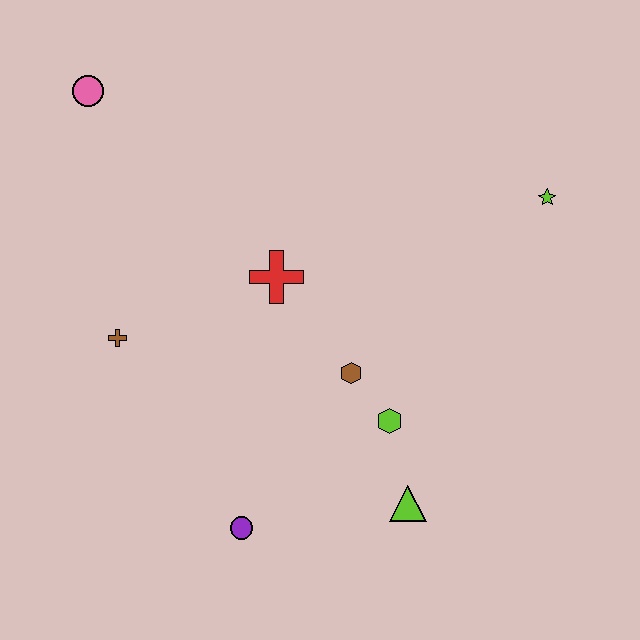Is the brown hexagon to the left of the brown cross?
No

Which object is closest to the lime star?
The brown hexagon is closest to the lime star.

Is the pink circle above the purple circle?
Yes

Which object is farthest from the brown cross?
The lime star is farthest from the brown cross.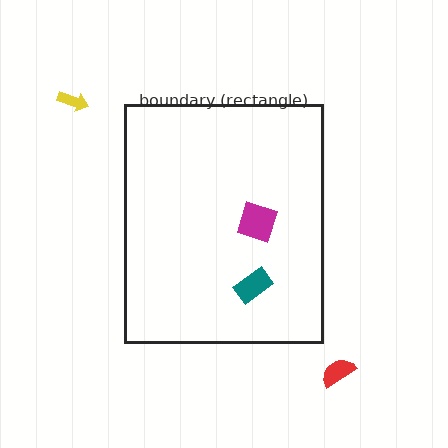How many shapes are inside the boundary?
2 inside, 2 outside.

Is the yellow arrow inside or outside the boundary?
Outside.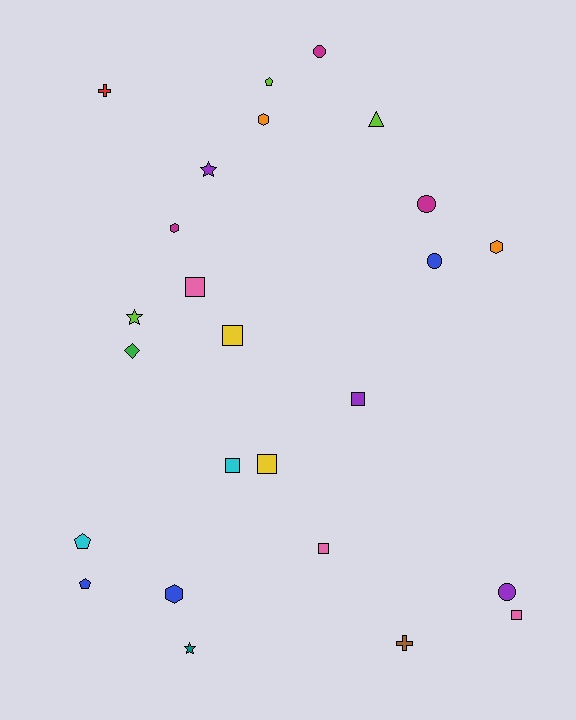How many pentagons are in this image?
There are 3 pentagons.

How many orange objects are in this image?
There are 2 orange objects.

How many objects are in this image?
There are 25 objects.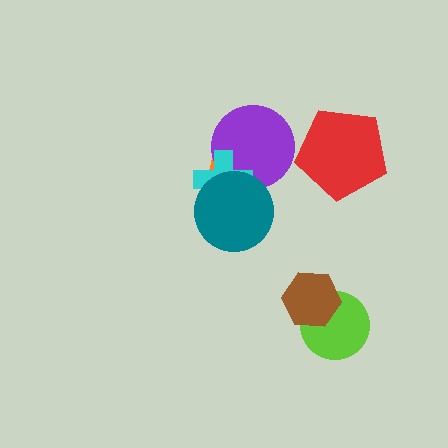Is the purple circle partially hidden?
Yes, it is partially covered by another shape.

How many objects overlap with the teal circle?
3 objects overlap with the teal circle.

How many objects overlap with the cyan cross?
3 objects overlap with the cyan cross.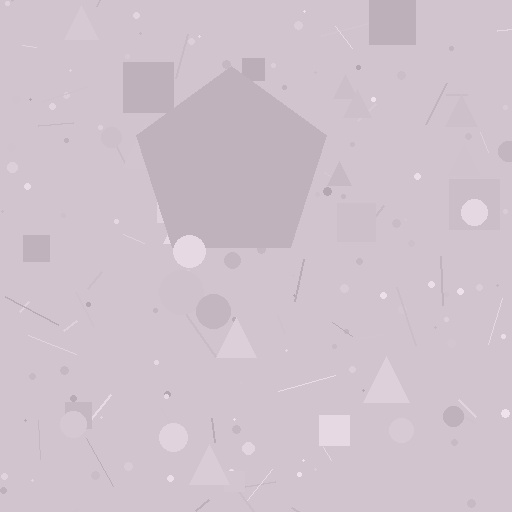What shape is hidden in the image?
A pentagon is hidden in the image.